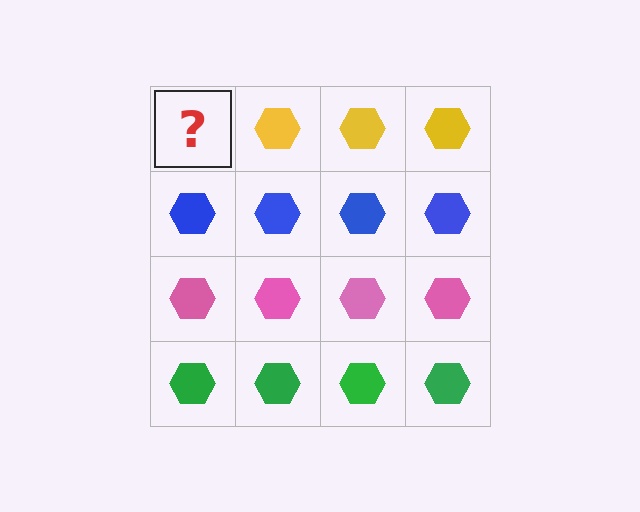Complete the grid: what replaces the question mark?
The question mark should be replaced with a yellow hexagon.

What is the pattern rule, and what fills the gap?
The rule is that each row has a consistent color. The gap should be filled with a yellow hexagon.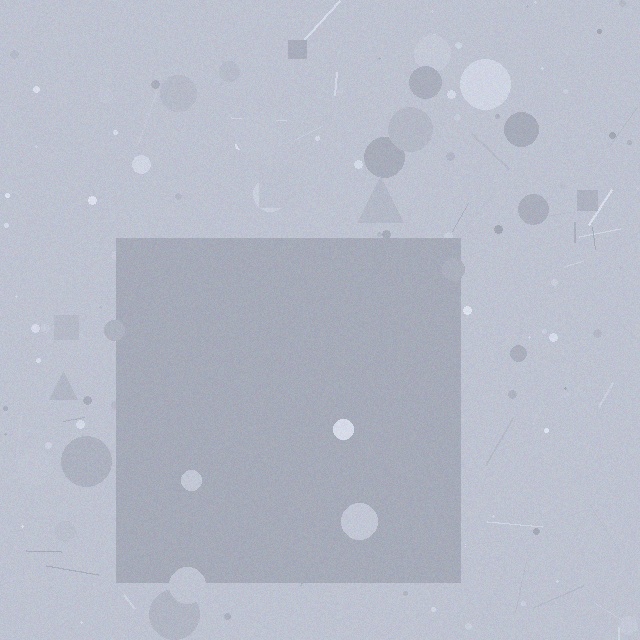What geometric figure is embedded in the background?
A square is embedded in the background.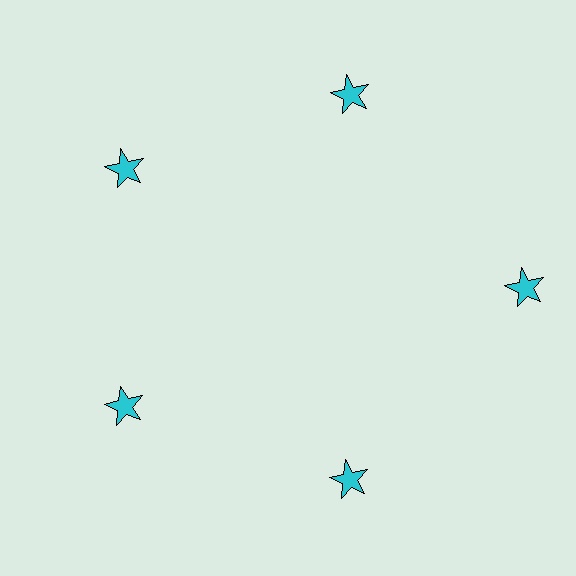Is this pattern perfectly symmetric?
No. The 5 cyan stars are arranged in a ring, but one element near the 3 o'clock position is pushed outward from the center, breaking the 5-fold rotational symmetry.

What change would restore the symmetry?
The symmetry would be restored by moving it inward, back onto the ring so that all 5 stars sit at equal angles and equal distance from the center.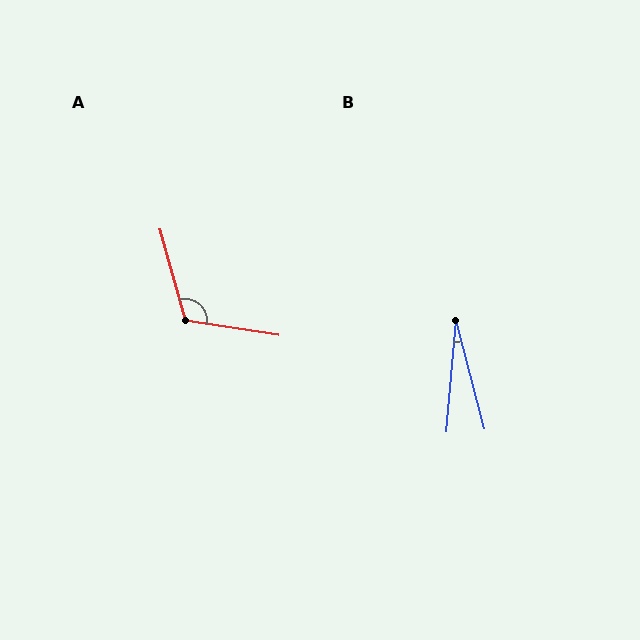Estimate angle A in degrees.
Approximately 115 degrees.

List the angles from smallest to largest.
B (19°), A (115°).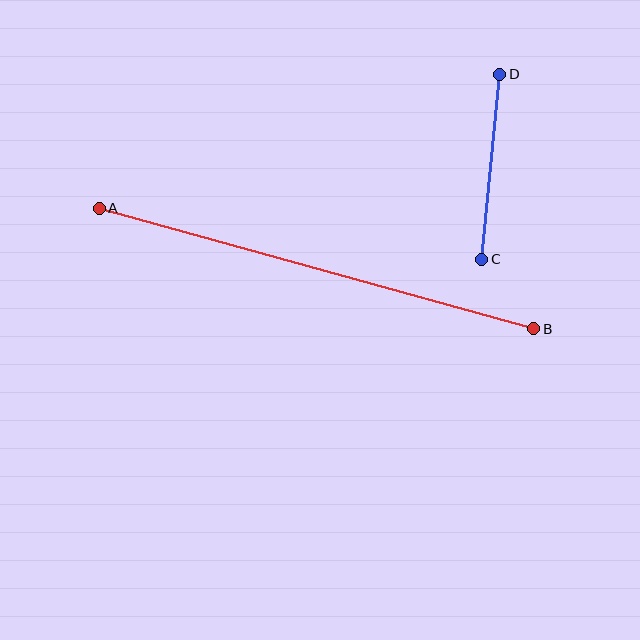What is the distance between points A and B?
The distance is approximately 451 pixels.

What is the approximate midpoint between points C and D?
The midpoint is at approximately (491, 167) pixels.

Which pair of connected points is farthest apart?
Points A and B are farthest apart.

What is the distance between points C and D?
The distance is approximately 186 pixels.